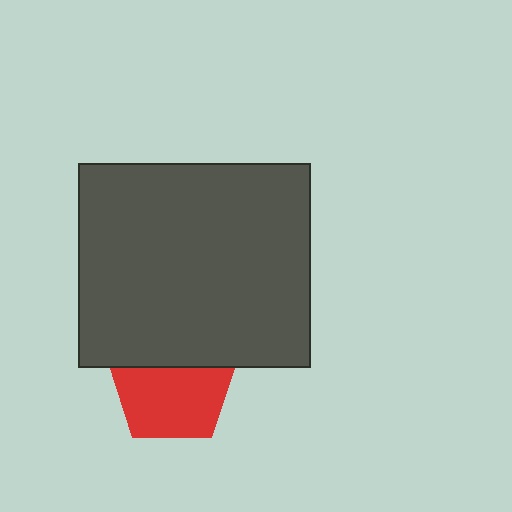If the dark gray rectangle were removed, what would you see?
You would see the complete red pentagon.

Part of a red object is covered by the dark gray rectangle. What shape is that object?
It is a pentagon.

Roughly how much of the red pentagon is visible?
Most of it is visible (roughly 66%).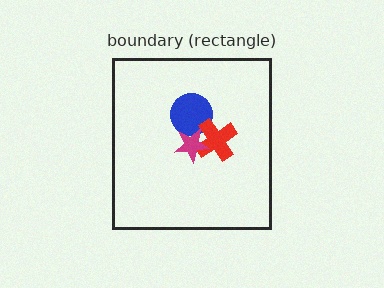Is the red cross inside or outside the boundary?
Inside.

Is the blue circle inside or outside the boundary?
Inside.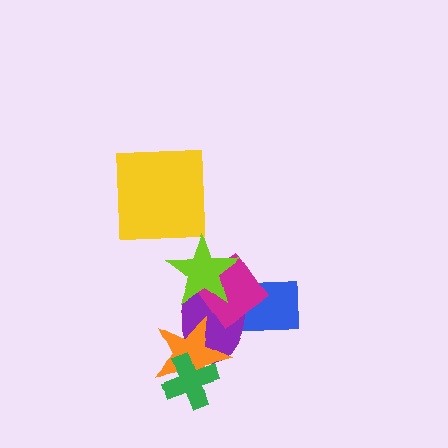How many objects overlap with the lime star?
3 objects overlap with the lime star.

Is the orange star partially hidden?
Yes, it is partially covered by another shape.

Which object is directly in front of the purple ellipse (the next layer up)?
The orange star is directly in front of the purple ellipse.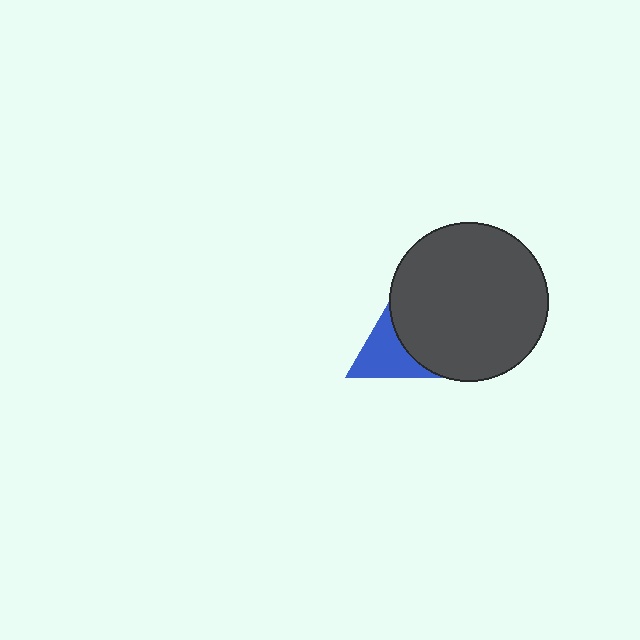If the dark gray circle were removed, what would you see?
You would see the complete blue triangle.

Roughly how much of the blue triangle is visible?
About half of it is visible (roughly 61%).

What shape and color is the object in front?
The object in front is a dark gray circle.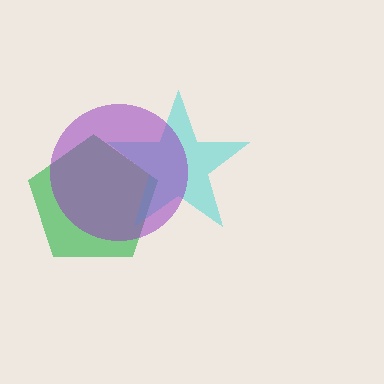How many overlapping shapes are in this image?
There are 3 overlapping shapes in the image.